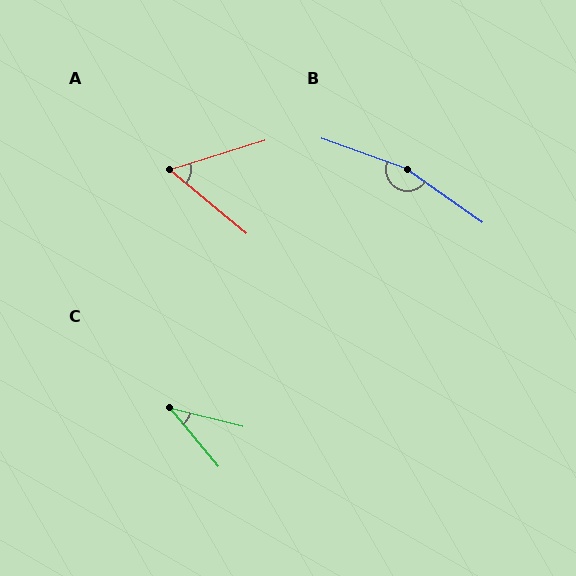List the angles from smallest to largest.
C (37°), A (57°), B (164°).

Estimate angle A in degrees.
Approximately 57 degrees.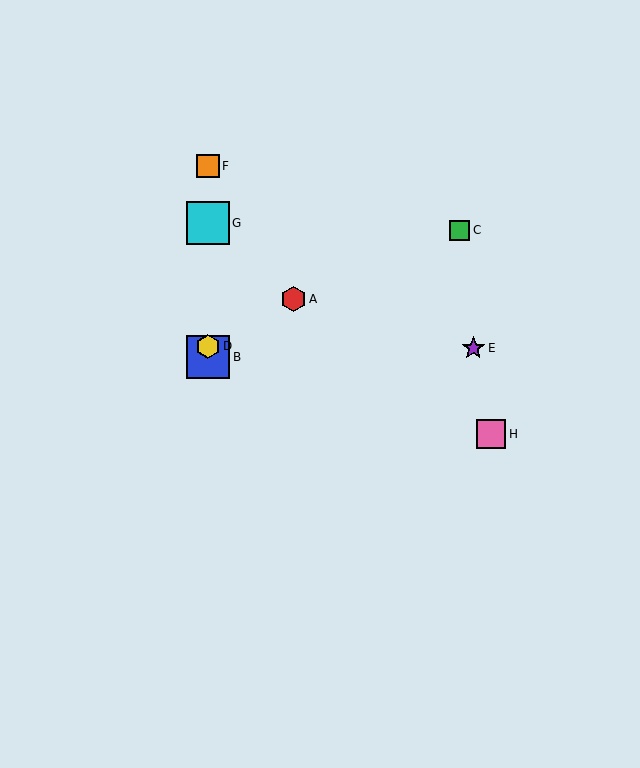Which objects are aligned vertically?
Objects B, D, F, G are aligned vertically.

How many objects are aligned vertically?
4 objects (B, D, F, G) are aligned vertically.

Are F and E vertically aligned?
No, F is at x≈208 and E is at x≈473.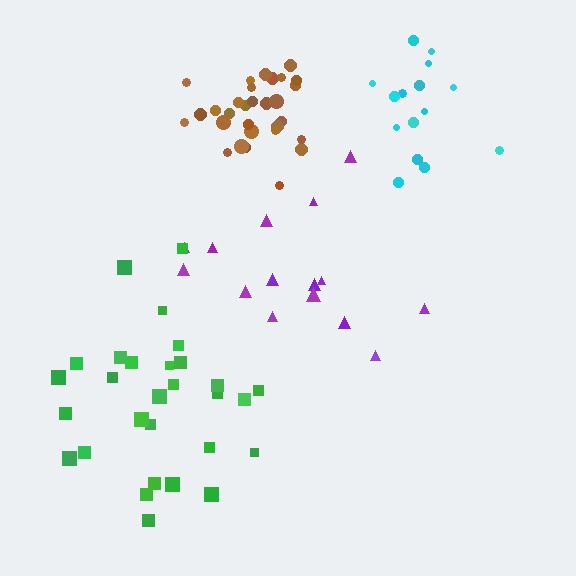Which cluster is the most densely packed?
Brown.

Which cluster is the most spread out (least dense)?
Purple.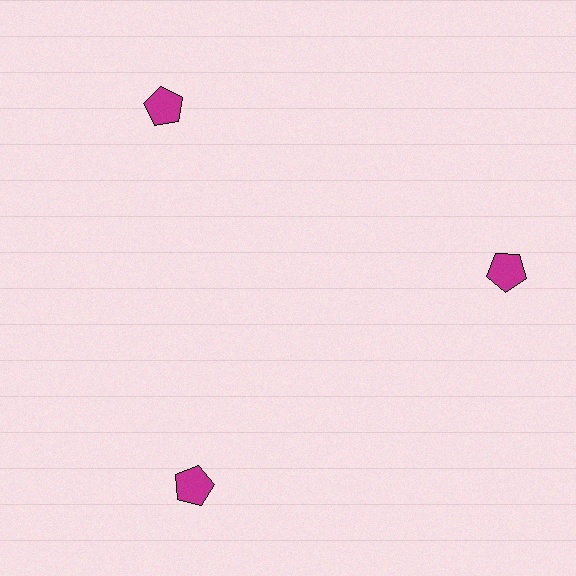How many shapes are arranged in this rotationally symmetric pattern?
There are 3 shapes, arranged in 3 groups of 1.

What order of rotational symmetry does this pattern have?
This pattern has 3-fold rotational symmetry.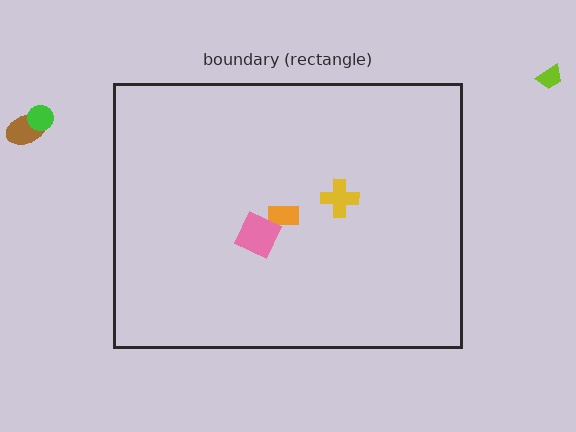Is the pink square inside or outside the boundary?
Inside.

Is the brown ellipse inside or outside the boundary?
Outside.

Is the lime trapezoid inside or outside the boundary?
Outside.